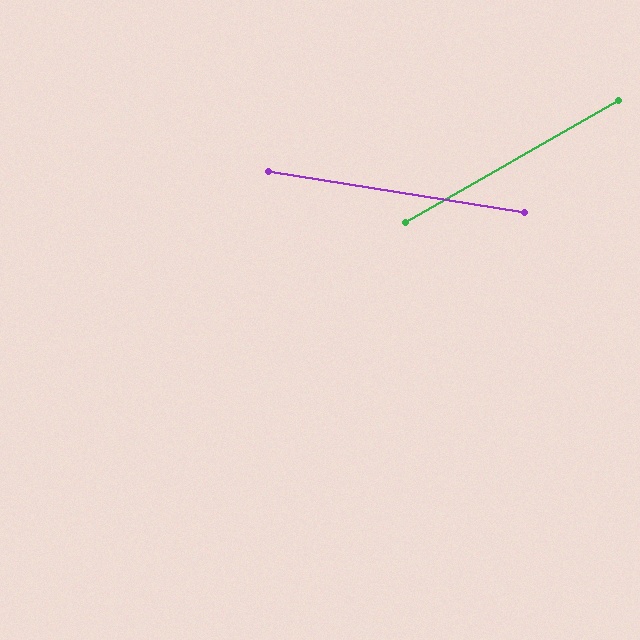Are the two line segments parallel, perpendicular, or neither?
Neither parallel nor perpendicular — they differ by about 39°.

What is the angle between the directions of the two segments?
Approximately 39 degrees.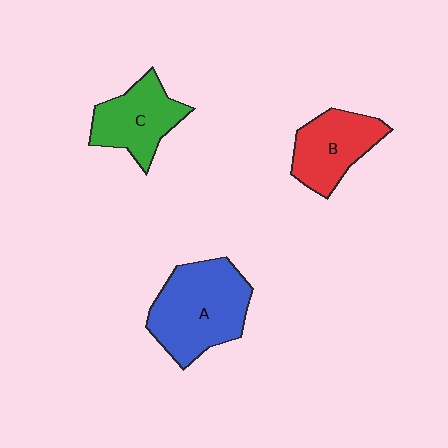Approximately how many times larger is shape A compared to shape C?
Approximately 1.5 times.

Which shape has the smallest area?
Shape B (red).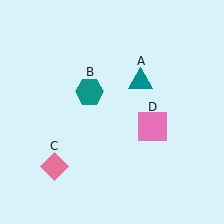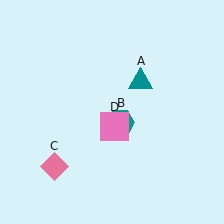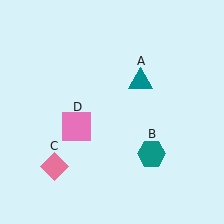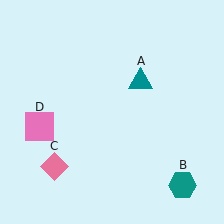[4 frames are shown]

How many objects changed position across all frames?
2 objects changed position: teal hexagon (object B), pink square (object D).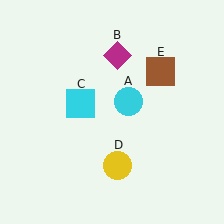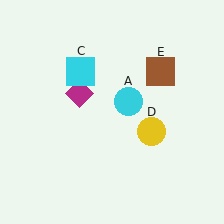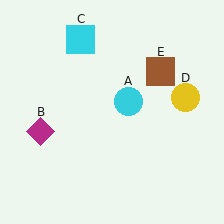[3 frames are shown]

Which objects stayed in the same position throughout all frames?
Cyan circle (object A) and brown square (object E) remained stationary.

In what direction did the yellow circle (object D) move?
The yellow circle (object D) moved up and to the right.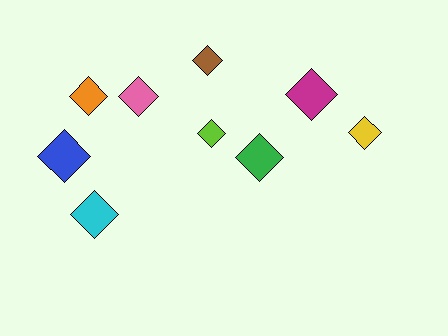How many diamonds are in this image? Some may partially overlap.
There are 9 diamonds.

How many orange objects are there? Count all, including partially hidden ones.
There is 1 orange object.